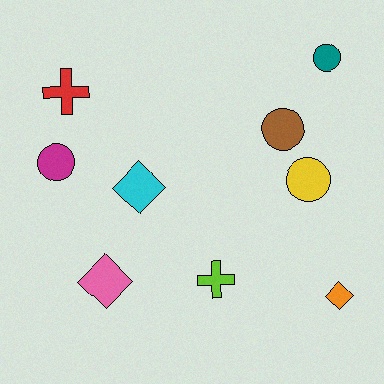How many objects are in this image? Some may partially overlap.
There are 9 objects.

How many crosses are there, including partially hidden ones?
There are 2 crosses.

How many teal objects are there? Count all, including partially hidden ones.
There is 1 teal object.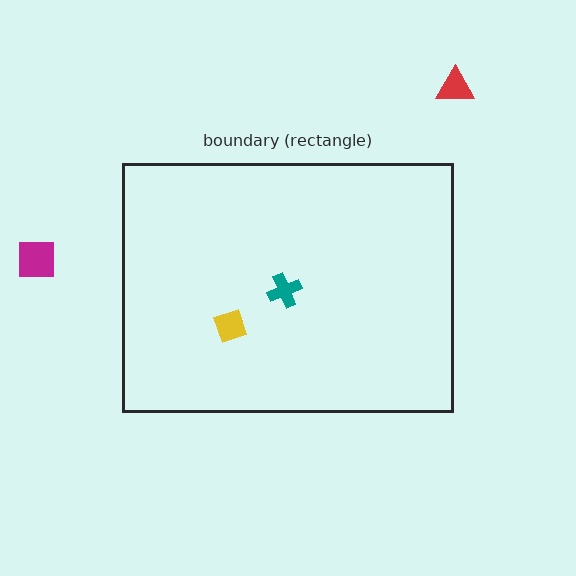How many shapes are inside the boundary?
2 inside, 2 outside.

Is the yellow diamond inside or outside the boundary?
Inside.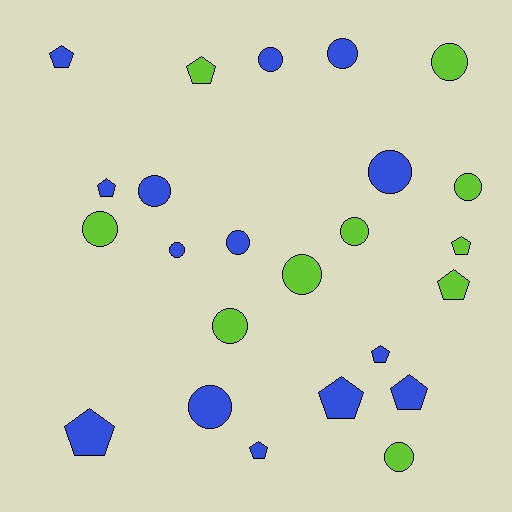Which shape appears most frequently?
Circle, with 14 objects.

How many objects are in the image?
There are 24 objects.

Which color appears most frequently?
Blue, with 14 objects.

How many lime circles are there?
There are 7 lime circles.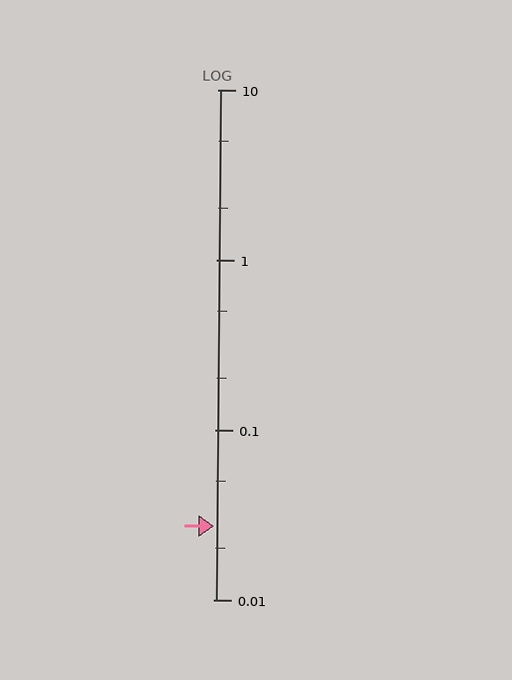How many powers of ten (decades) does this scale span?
The scale spans 3 decades, from 0.01 to 10.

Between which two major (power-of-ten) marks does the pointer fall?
The pointer is between 0.01 and 0.1.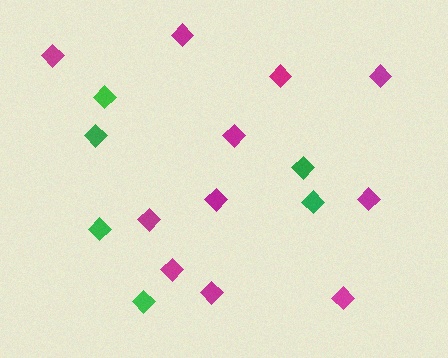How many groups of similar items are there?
There are 2 groups: one group of green diamonds (6) and one group of magenta diamonds (11).